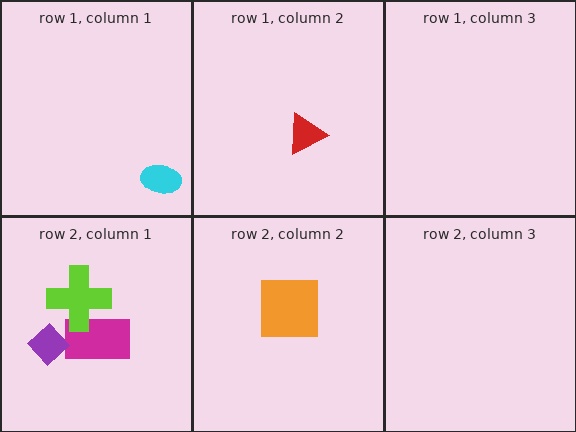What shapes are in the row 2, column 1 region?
The magenta rectangle, the lime cross, the purple diamond.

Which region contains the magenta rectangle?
The row 2, column 1 region.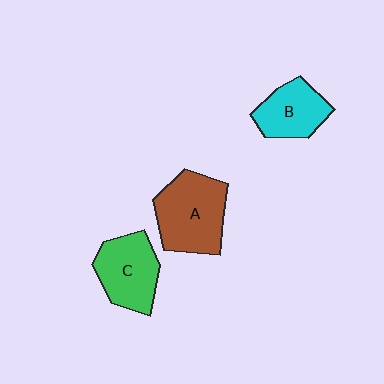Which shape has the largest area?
Shape A (brown).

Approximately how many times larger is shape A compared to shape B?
Approximately 1.5 times.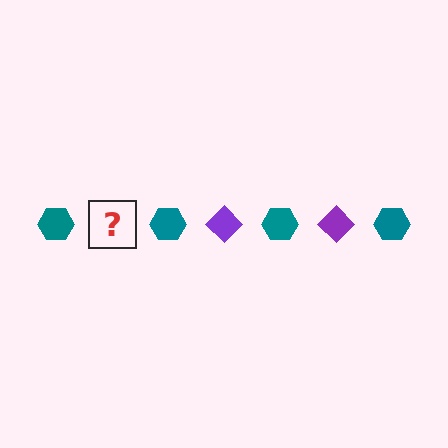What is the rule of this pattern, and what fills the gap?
The rule is that the pattern alternates between teal hexagon and purple diamond. The gap should be filled with a purple diamond.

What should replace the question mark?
The question mark should be replaced with a purple diamond.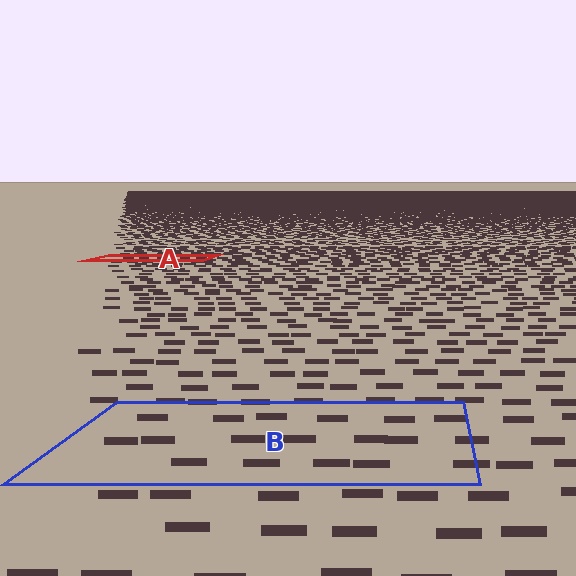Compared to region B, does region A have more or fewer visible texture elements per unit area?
Region A has more texture elements per unit area — they are packed more densely because it is farther away.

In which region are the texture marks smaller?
The texture marks are smaller in region A, because it is farther away.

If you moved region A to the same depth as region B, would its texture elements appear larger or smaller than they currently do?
They would appear larger. At a closer depth, the same texture elements are projected at a bigger on-screen size.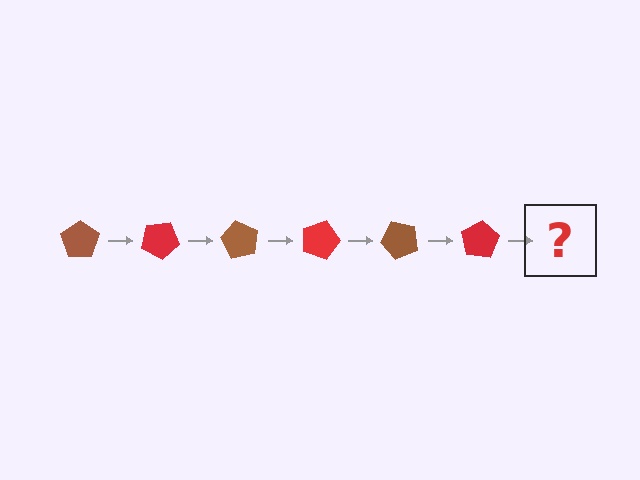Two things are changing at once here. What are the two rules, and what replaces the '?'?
The two rules are that it rotates 30 degrees each step and the color cycles through brown and red. The '?' should be a brown pentagon, rotated 180 degrees from the start.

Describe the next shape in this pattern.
It should be a brown pentagon, rotated 180 degrees from the start.